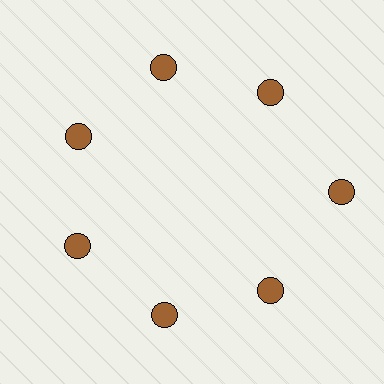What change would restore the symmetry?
The symmetry would be restored by moving it inward, back onto the ring so that all 7 circles sit at equal angles and equal distance from the center.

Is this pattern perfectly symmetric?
No. The 7 brown circles are arranged in a ring, but one element near the 3 o'clock position is pushed outward from the center, breaking the 7-fold rotational symmetry.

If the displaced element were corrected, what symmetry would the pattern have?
It would have 7-fold rotational symmetry — the pattern would map onto itself every 51 degrees.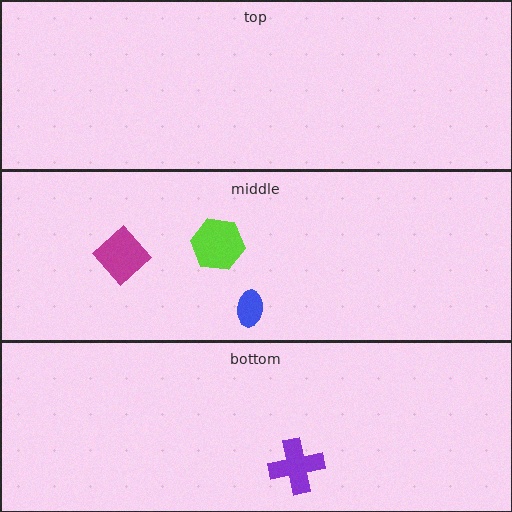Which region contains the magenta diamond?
The middle region.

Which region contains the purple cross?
The bottom region.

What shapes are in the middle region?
The lime hexagon, the blue ellipse, the magenta diamond.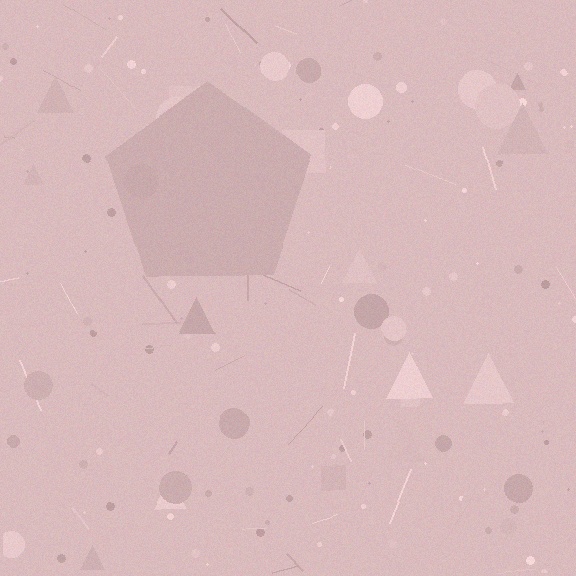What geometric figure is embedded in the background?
A pentagon is embedded in the background.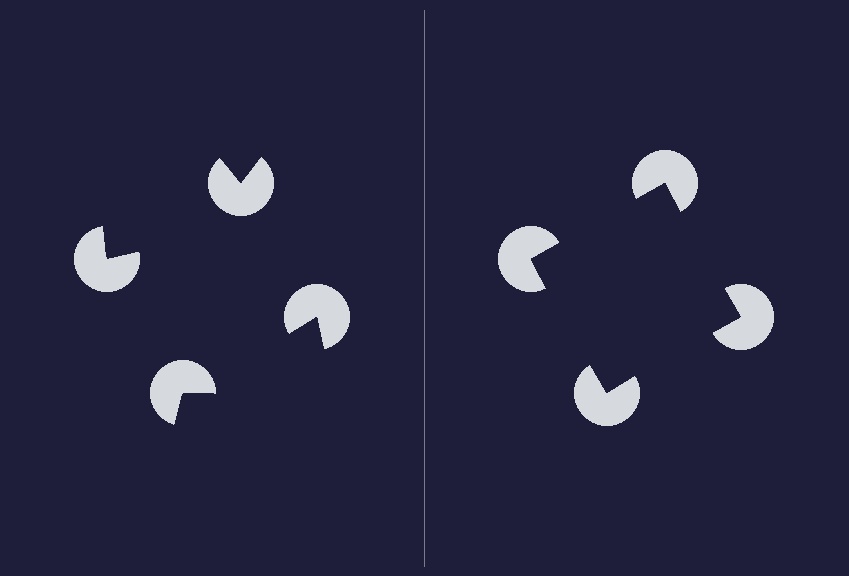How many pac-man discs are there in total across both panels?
8 — 4 on each side.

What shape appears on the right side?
An illusory square.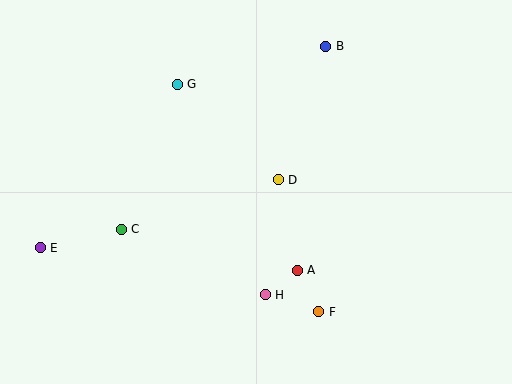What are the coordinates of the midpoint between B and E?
The midpoint between B and E is at (183, 147).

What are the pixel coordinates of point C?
Point C is at (121, 229).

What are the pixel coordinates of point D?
Point D is at (278, 180).